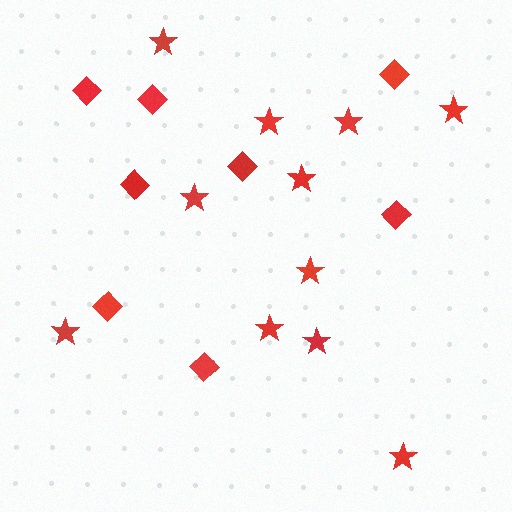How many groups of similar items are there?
There are 2 groups: one group of diamonds (8) and one group of stars (11).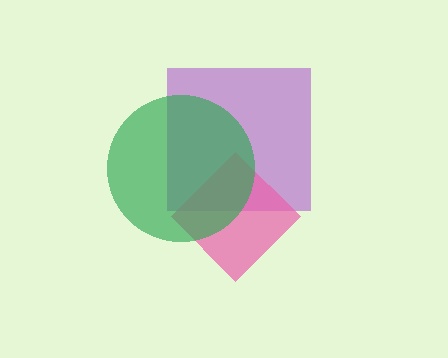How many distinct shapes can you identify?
There are 3 distinct shapes: a purple square, a pink diamond, a green circle.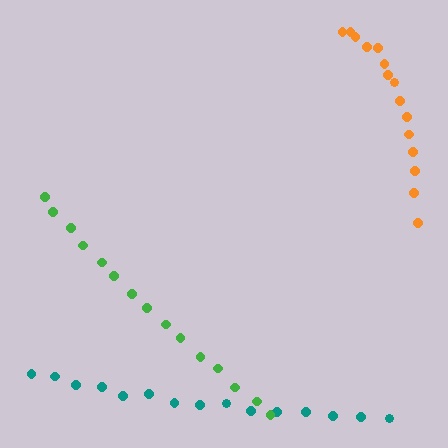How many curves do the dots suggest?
There are 3 distinct paths.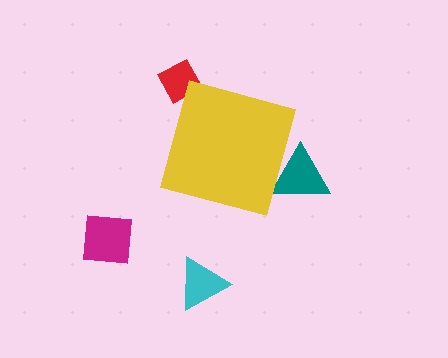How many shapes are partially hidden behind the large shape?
2 shapes are partially hidden.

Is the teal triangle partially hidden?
Yes, the teal triangle is partially hidden behind the yellow diamond.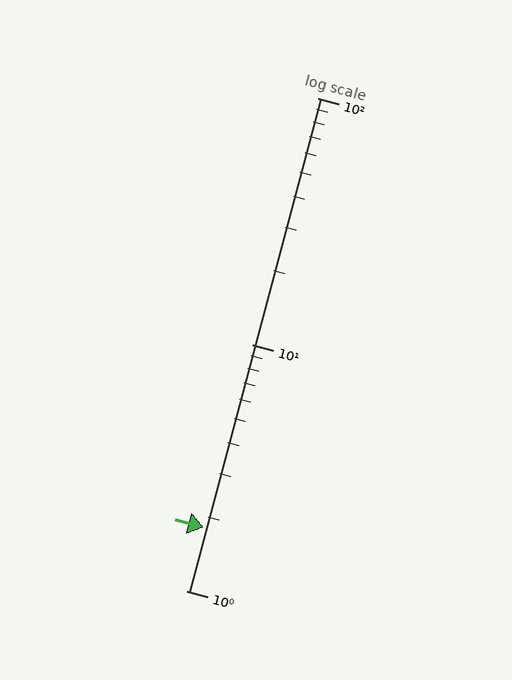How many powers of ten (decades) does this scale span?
The scale spans 2 decades, from 1 to 100.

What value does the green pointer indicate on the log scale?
The pointer indicates approximately 1.8.